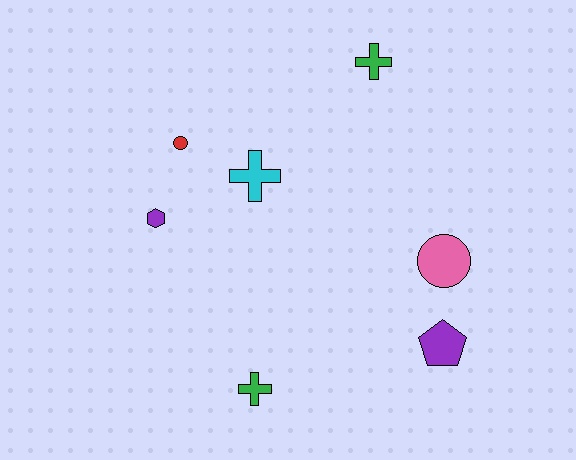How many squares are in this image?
There are no squares.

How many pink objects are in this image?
There is 1 pink object.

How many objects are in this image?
There are 7 objects.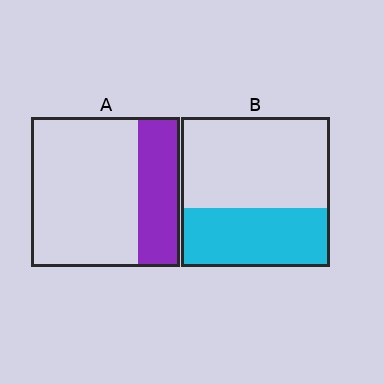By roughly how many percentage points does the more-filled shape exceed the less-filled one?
By roughly 10 percentage points (B over A).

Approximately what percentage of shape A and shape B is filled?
A is approximately 30% and B is approximately 40%.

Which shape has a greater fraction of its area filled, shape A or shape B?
Shape B.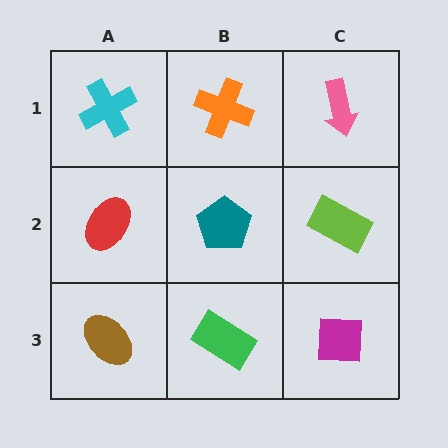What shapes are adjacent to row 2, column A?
A cyan cross (row 1, column A), a brown ellipse (row 3, column A), a teal pentagon (row 2, column B).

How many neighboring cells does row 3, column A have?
2.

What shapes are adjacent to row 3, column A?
A red ellipse (row 2, column A), a green rectangle (row 3, column B).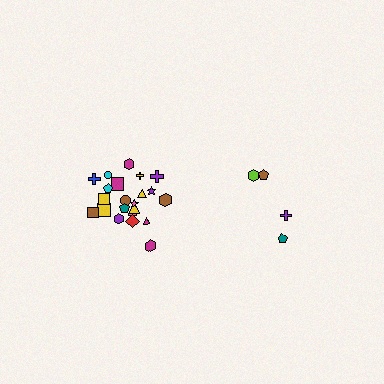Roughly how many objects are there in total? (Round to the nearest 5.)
Roughly 25 objects in total.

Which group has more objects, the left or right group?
The left group.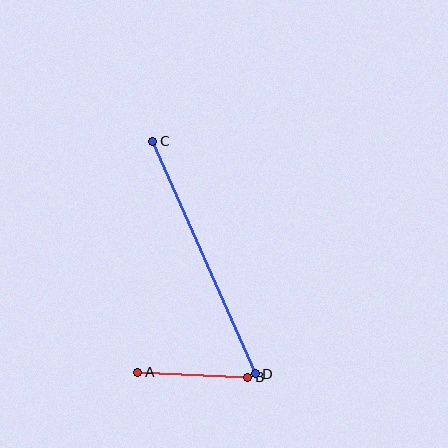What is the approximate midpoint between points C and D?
The midpoint is at approximately (204, 257) pixels.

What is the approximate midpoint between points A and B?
The midpoint is at approximately (193, 375) pixels.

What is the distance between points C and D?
The distance is approximately 254 pixels.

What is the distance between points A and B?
The distance is approximately 110 pixels.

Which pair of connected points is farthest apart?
Points C and D are farthest apart.